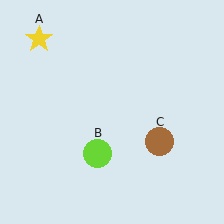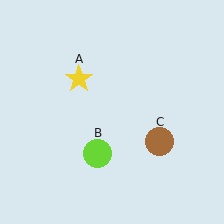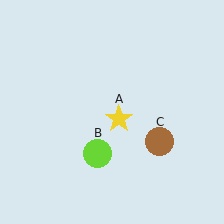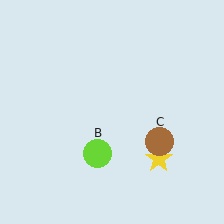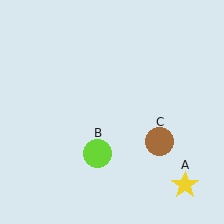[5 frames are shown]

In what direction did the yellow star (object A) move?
The yellow star (object A) moved down and to the right.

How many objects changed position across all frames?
1 object changed position: yellow star (object A).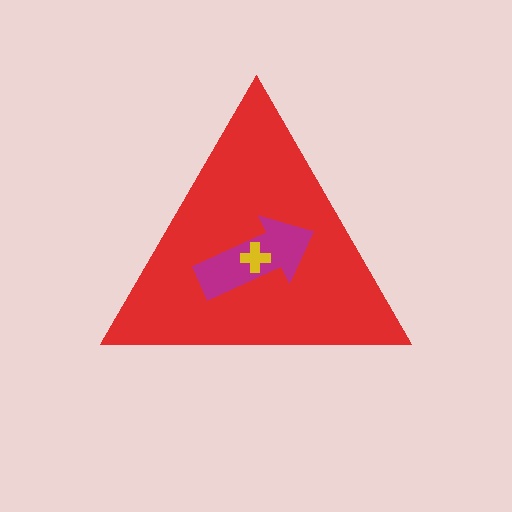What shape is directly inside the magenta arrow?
The yellow cross.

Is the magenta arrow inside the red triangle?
Yes.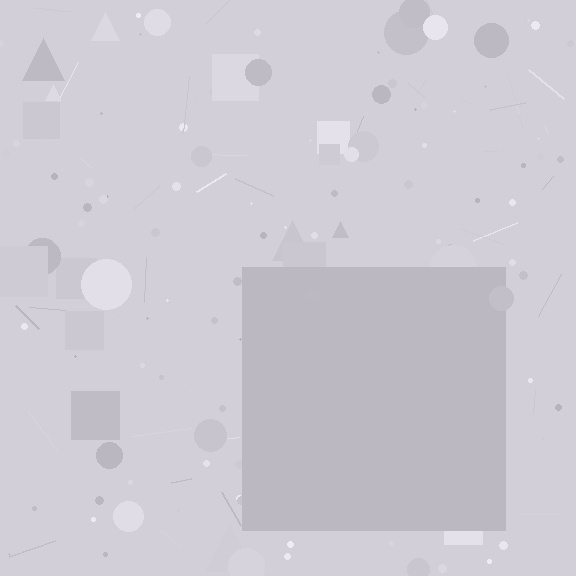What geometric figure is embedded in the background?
A square is embedded in the background.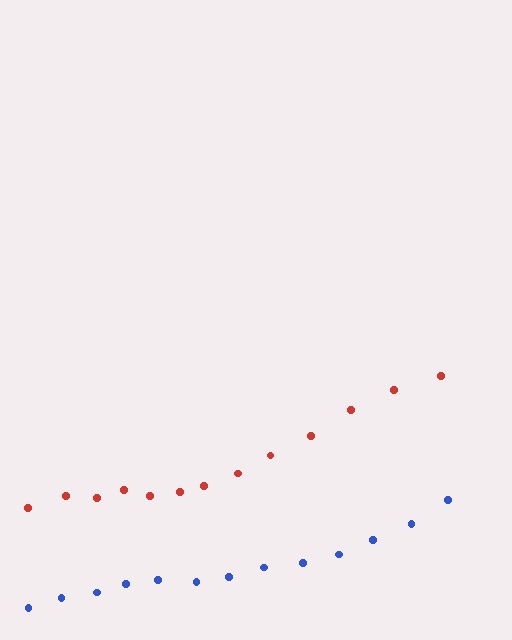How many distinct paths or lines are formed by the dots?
There are 2 distinct paths.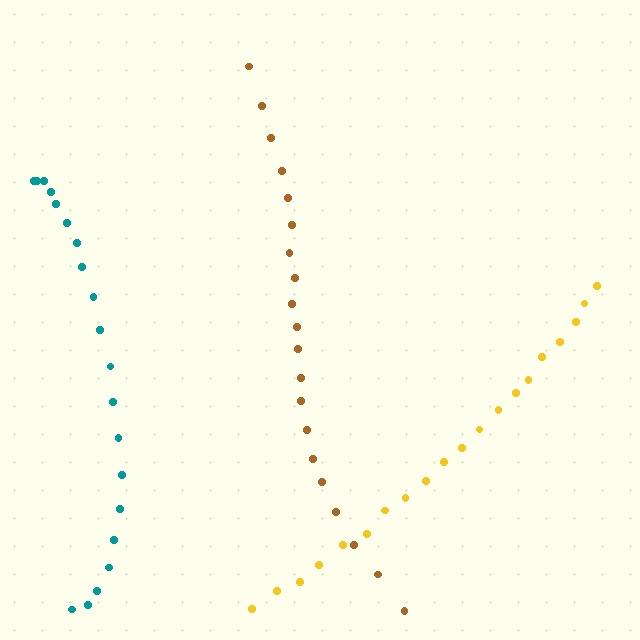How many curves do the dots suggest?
There are 3 distinct paths.